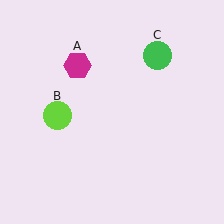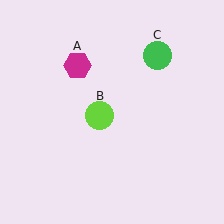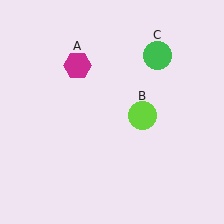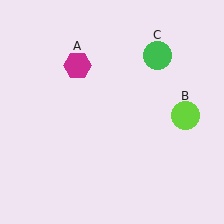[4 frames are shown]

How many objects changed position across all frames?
1 object changed position: lime circle (object B).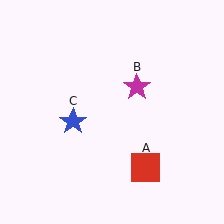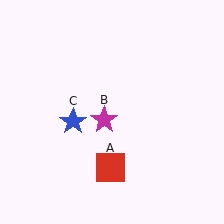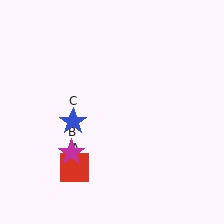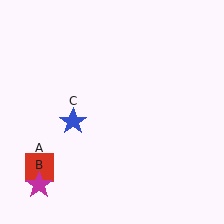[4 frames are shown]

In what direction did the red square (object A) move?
The red square (object A) moved left.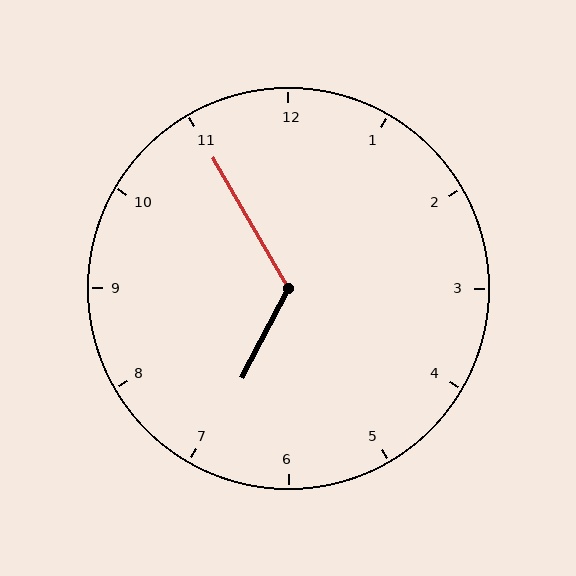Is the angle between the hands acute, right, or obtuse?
It is obtuse.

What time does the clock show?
6:55.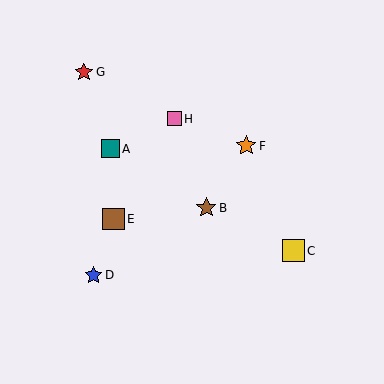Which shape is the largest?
The yellow square (labeled C) is the largest.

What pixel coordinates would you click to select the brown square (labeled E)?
Click at (114, 219) to select the brown square E.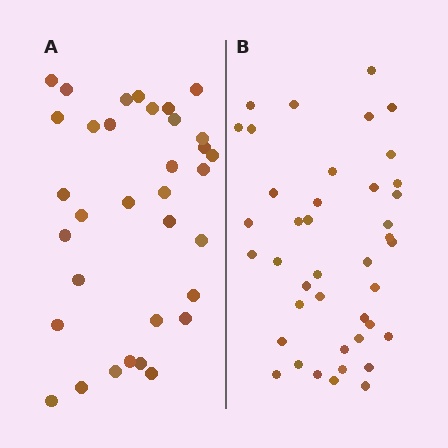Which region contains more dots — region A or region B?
Region B (the right region) has more dots.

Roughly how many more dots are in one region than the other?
Region B has roughly 8 or so more dots than region A.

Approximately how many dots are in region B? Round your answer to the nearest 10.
About 40 dots. (The exact count is 41, which rounds to 40.)